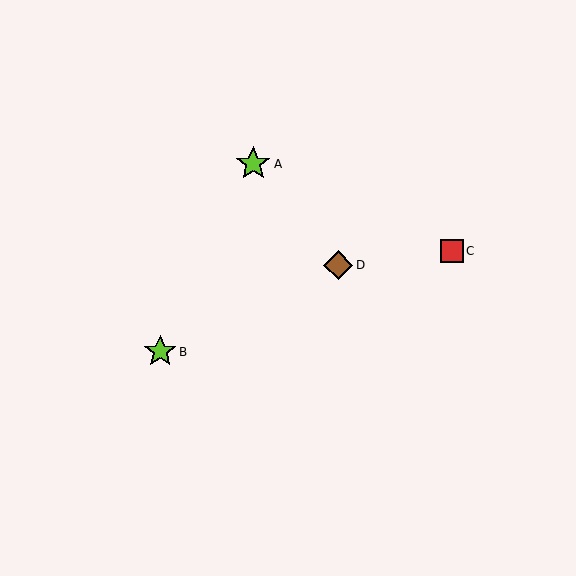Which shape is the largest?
The lime star (labeled A) is the largest.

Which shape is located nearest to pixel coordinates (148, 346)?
The lime star (labeled B) at (160, 352) is nearest to that location.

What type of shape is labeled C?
Shape C is a red square.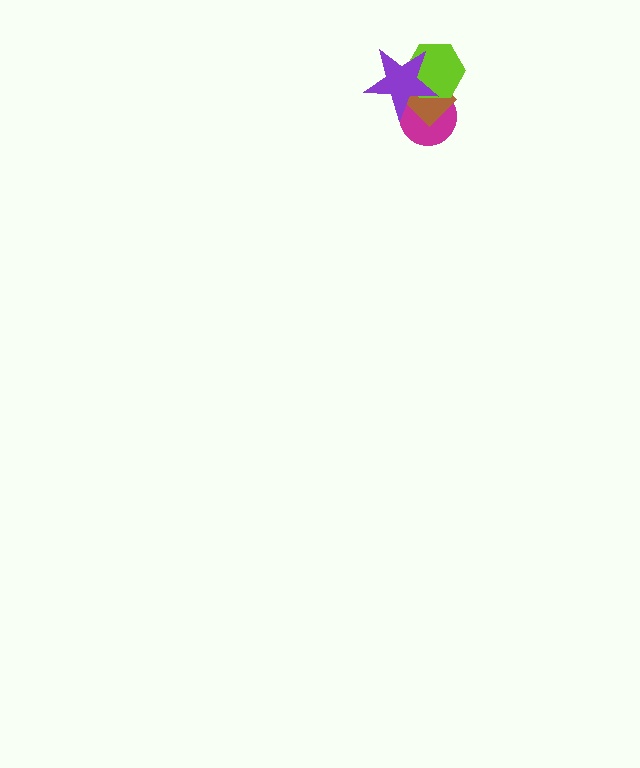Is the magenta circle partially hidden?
Yes, it is partially covered by another shape.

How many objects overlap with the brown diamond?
3 objects overlap with the brown diamond.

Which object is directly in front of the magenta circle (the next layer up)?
The brown diamond is directly in front of the magenta circle.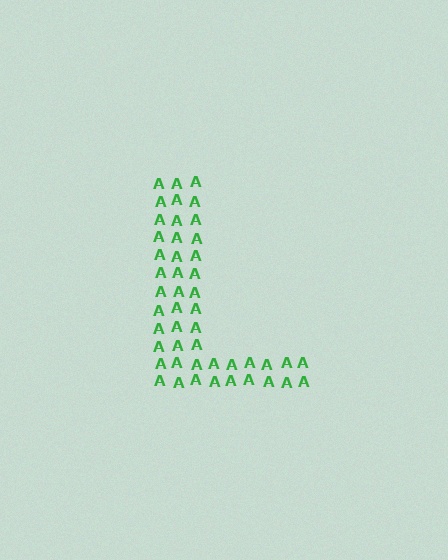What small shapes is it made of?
It is made of small letter A's.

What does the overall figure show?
The overall figure shows the letter L.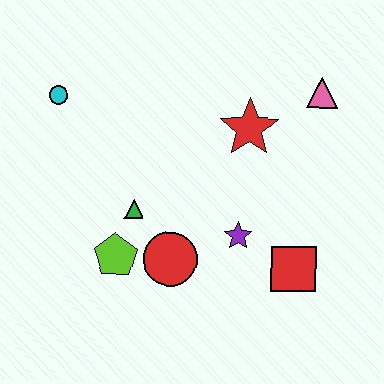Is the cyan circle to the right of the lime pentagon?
No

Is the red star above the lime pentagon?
Yes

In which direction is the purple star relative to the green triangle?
The purple star is to the right of the green triangle.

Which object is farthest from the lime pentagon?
The pink triangle is farthest from the lime pentagon.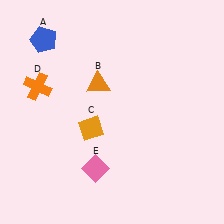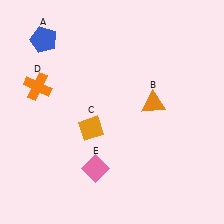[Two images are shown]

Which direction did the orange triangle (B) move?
The orange triangle (B) moved right.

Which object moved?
The orange triangle (B) moved right.